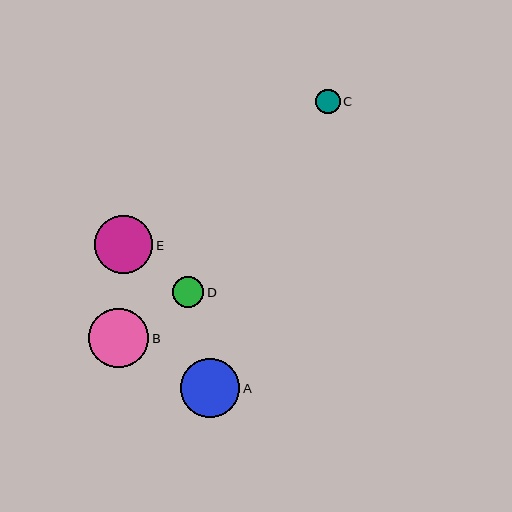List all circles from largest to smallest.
From largest to smallest: B, A, E, D, C.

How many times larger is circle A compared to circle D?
Circle A is approximately 1.9 times the size of circle D.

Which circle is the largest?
Circle B is the largest with a size of approximately 60 pixels.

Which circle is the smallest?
Circle C is the smallest with a size of approximately 24 pixels.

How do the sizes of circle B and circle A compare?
Circle B and circle A are approximately the same size.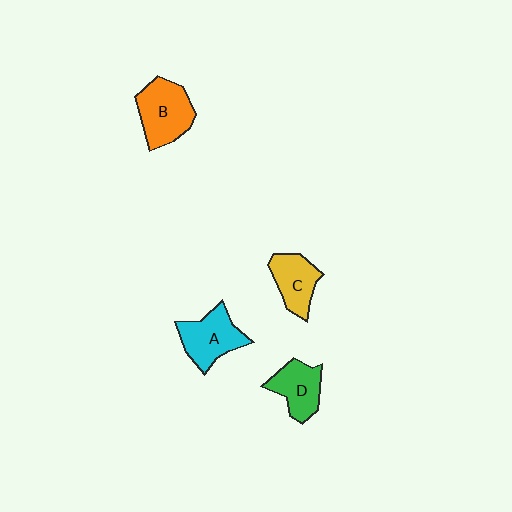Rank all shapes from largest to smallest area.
From largest to smallest: B (orange), A (cyan), D (green), C (yellow).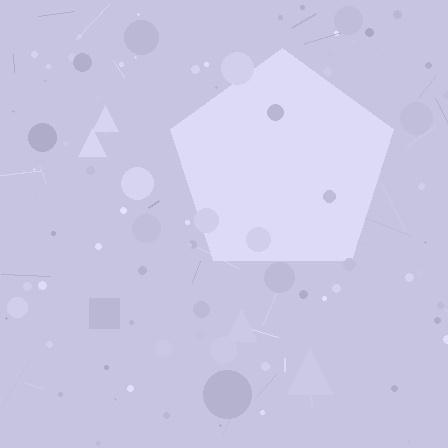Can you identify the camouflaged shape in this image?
The camouflaged shape is a pentagon.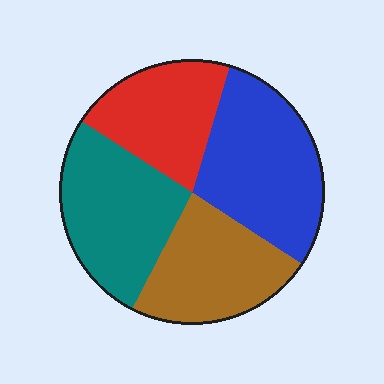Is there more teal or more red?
Teal.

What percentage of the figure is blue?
Blue covers 30% of the figure.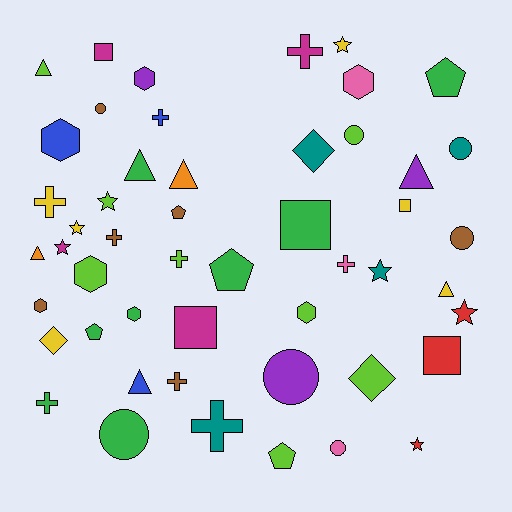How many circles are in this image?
There are 7 circles.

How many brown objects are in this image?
There are 6 brown objects.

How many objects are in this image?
There are 50 objects.